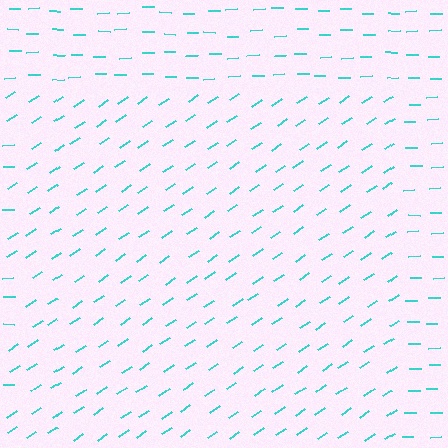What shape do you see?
I see a rectangle.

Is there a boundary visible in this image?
Yes, there is a texture boundary formed by a change in line orientation.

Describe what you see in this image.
The image is filled with small cyan line segments. A rectangle region in the image has lines oriented differently from the surrounding lines, creating a visible texture boundary.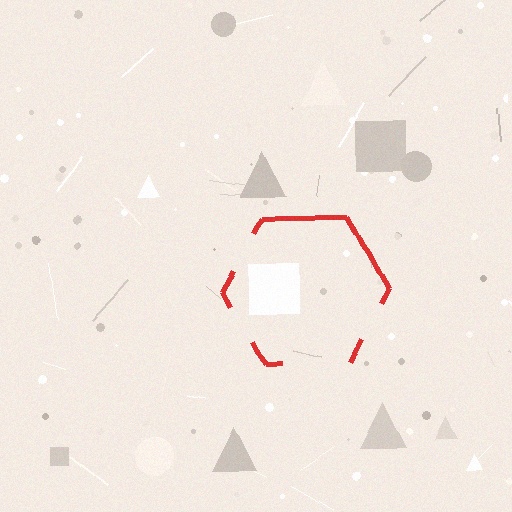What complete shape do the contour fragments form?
The contour fragments form a hexagon.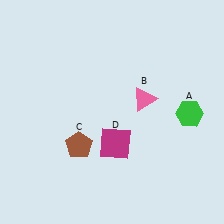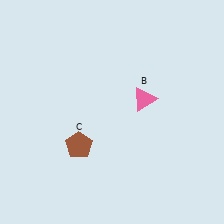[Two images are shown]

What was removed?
The green hexagon (A), the magenta square (D) were removed in Image 2.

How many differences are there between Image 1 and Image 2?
There are 2 differences between the two images.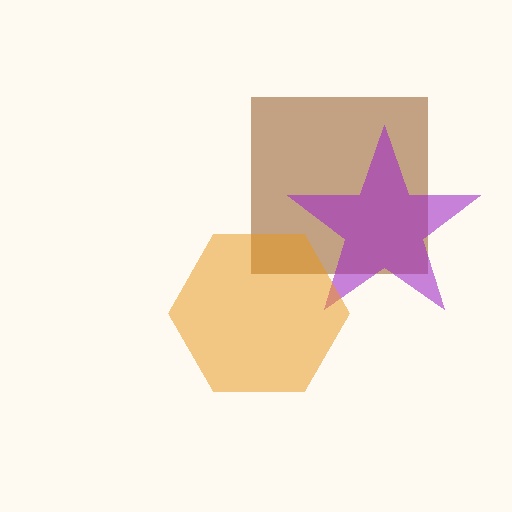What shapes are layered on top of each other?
The layered shapes are: a brown square, a purple star, an orange hexagon.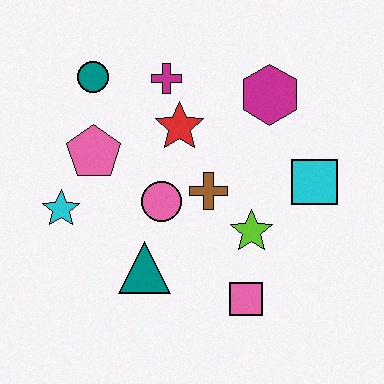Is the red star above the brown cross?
Yes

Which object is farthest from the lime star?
The teal circle is farthest from the lime star.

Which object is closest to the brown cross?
The pink circle is closest to the brown cross.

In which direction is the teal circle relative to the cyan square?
The teal circle is to the left of the cyan square.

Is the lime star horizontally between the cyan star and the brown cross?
No